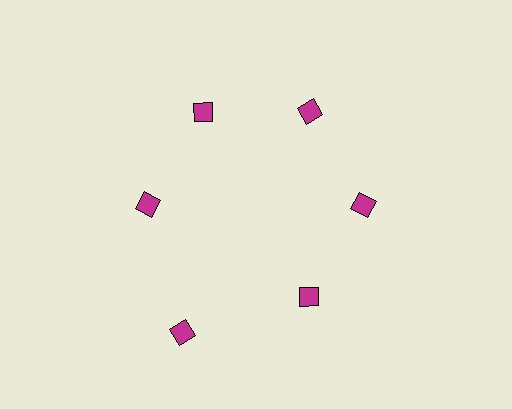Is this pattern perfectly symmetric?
No. The 6 magenta diamonds are arranged in a ring, but one element near the 7 o'clock position is pushed outward from the center, breaking the 6-fold rotational symmetry.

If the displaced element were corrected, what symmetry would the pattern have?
It would have 6-fold rotational symmetry — the pattern would map onto itself every 60 degrees.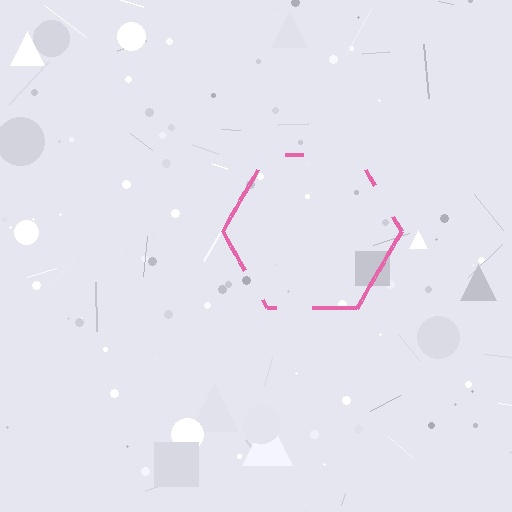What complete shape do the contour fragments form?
The contour fragments form a hexagon.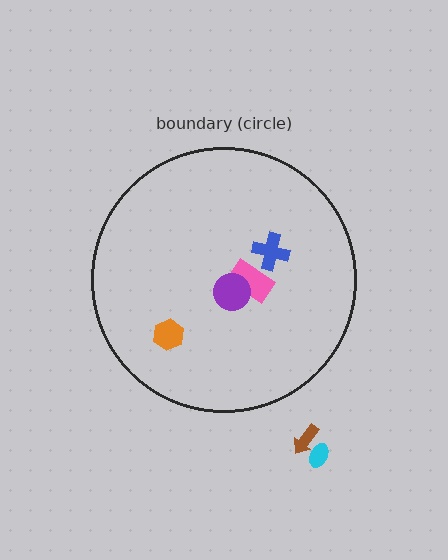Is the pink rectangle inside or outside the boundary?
Inside.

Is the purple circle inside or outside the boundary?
Inside.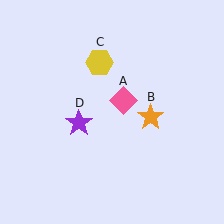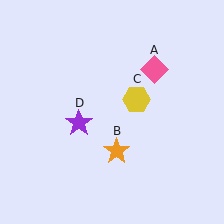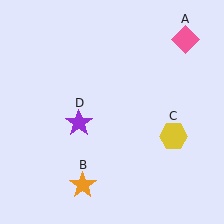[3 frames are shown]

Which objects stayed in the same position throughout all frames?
Purple star (object D) remained stationary.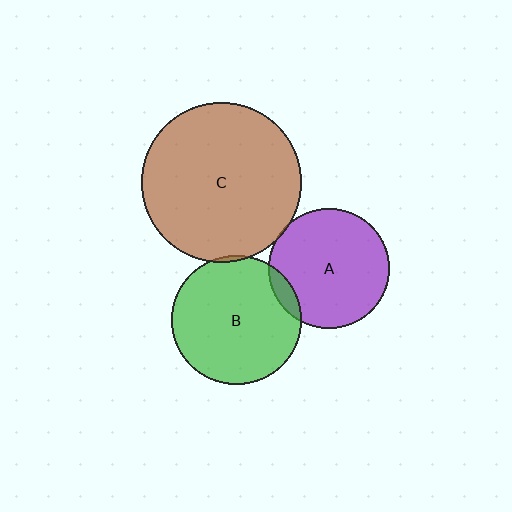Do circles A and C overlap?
Yes.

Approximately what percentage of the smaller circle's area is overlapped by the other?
Approximately 5%.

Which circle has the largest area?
Circle C (brown).